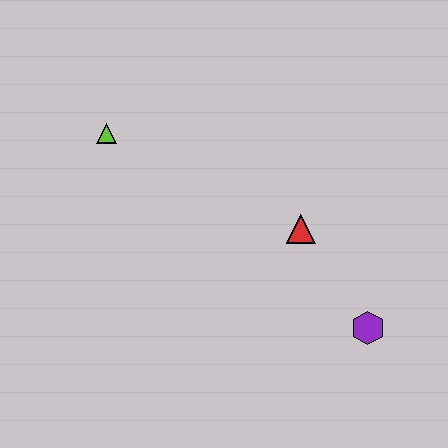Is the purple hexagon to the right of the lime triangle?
Yes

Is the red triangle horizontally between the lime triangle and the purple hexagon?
Yes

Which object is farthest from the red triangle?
The lime triangle is farthest from the red triangle.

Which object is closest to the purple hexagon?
The red triangle is closest to the purple hexagon.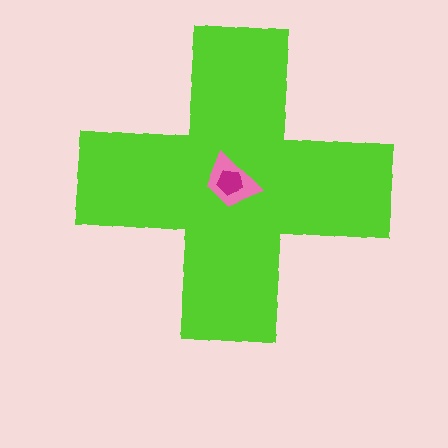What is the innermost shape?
The magenta pentagon.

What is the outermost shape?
The lime cross.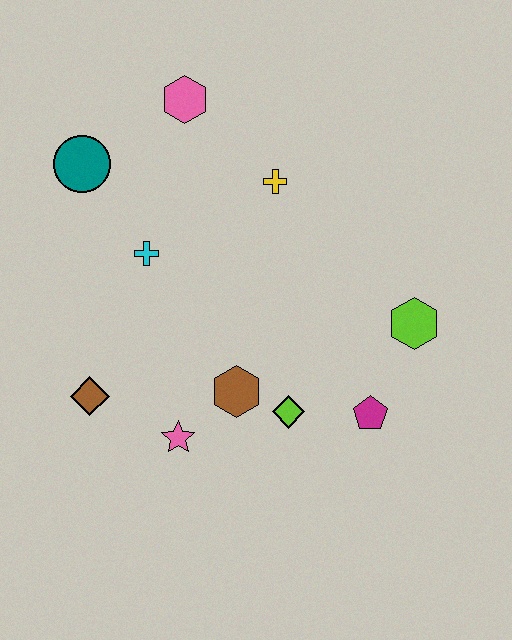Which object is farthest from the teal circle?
The magenta pentagon is farthest from the teal circle.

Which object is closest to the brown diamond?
The pink star is closest to the brown diamond.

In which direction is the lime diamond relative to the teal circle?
The lime diamond is below the teal circle.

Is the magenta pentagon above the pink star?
Yes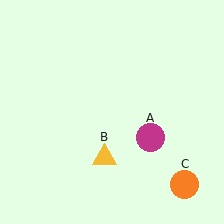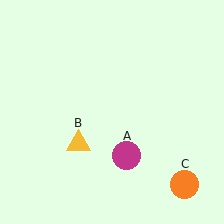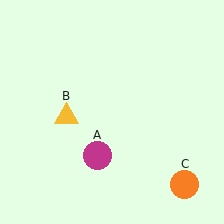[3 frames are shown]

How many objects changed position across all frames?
2 objects changed position: magenta circle (object A), yellow triangle (object B).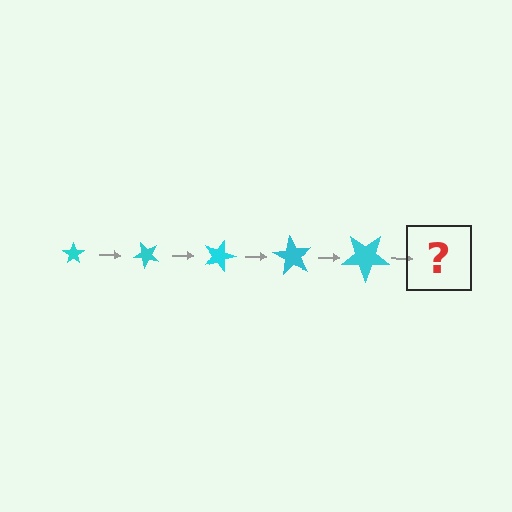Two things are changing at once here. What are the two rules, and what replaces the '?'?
The two rules are that the star grows larger each step and it rotates 45 degrees each step. The '?' should be a star, larger than the previous one and rotated 225 degrees from the start.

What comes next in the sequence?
The next element should be a star, larger than the previous one and rotated 225 degrees from the start.